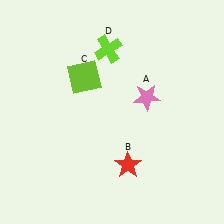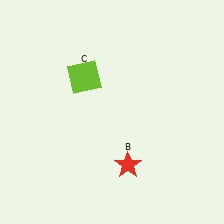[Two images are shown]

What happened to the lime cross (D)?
The lime cross (D) was removed in Image 2. It was in the top-left area of Image 1.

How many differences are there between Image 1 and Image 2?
There are 2 differences between the two images.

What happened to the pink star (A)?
The pink star (A) was removed in Image 2. It was in the top-right area of Image 1.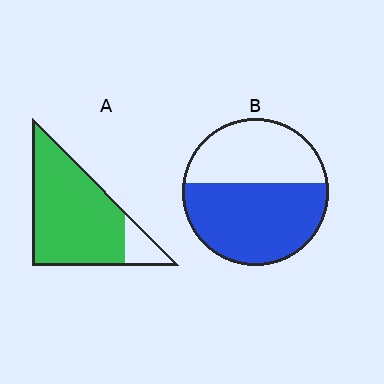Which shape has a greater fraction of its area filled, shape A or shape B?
Shape A.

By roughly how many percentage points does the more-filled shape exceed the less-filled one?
By roughly 30 percentage points (A over B).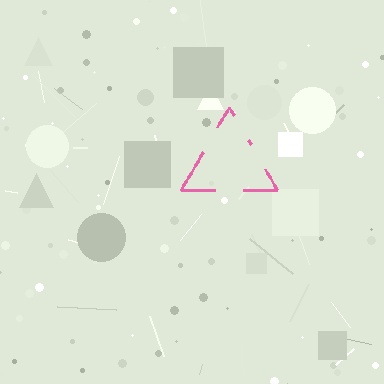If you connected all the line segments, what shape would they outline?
They would outline a triangle.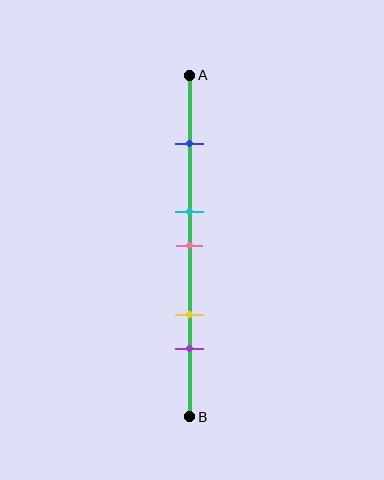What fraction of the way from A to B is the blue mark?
The blue mark is approximately 20% (0.2) of the way from A to B.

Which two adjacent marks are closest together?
The cyan and pink marks are the closest adjacent pair.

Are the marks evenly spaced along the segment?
No, the marks are not evenly spaced.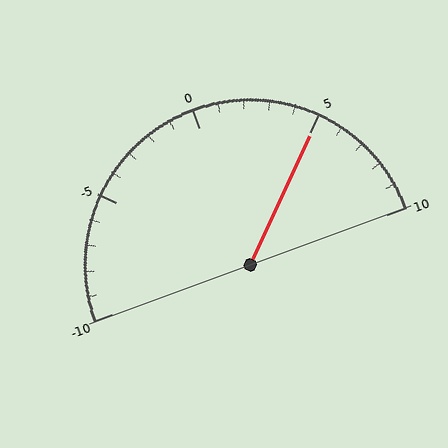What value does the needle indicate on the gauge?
The needle indicates approximately 5.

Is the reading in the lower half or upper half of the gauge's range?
The reading is in the upper half of the range (-10 to 10).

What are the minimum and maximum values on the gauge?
The gauge ranges from -10 to 10.